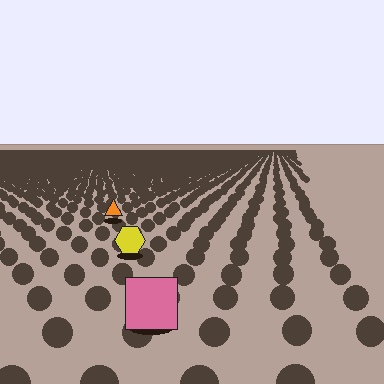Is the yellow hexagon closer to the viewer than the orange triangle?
Yes. The yellow hexagon is closer — you can tell from the texture gradient: the ground texture is coarser near it.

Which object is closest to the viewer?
The pink square is closest. The texture marks near it are larger and more spread out.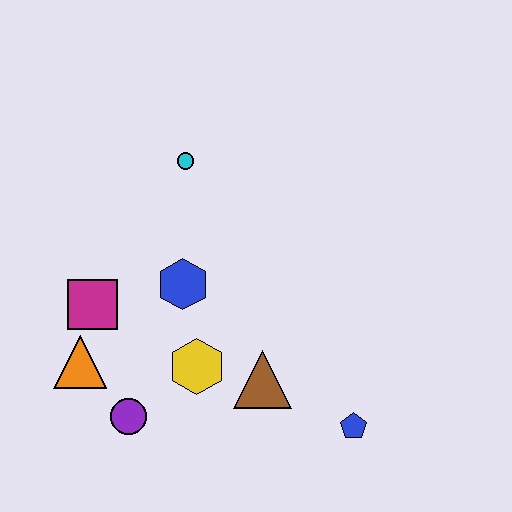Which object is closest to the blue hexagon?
The yellow hexagon is closest to the blue hexagon.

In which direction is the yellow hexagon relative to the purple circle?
The yellow hexagon is to the right of the purple circle.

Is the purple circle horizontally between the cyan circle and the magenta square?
Yes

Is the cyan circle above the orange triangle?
Yes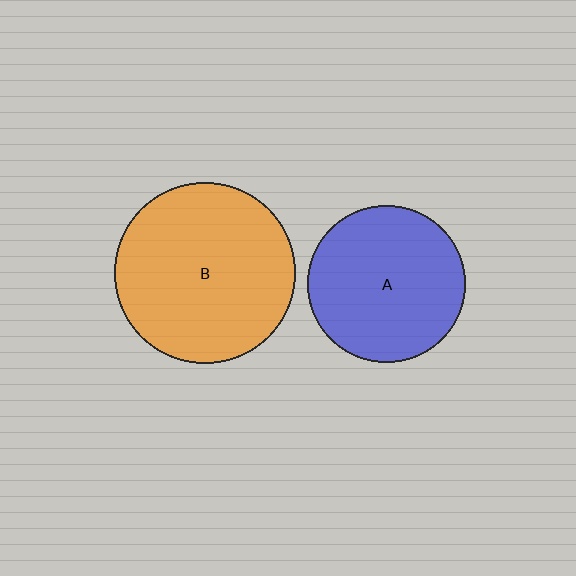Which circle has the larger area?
Circle B (orange).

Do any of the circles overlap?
No, none of the circles overlap.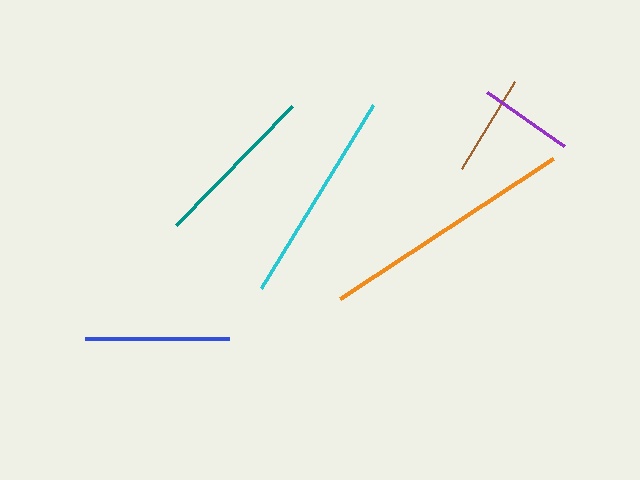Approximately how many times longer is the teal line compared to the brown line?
The teal line is approximately 1.6 times the length of the brown line.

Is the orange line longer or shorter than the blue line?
The orange line is longer than the blue line.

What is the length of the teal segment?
The teal segment is approximately 166 pixels long.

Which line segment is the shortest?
The purple line is the shortest at approximately 94 pixels.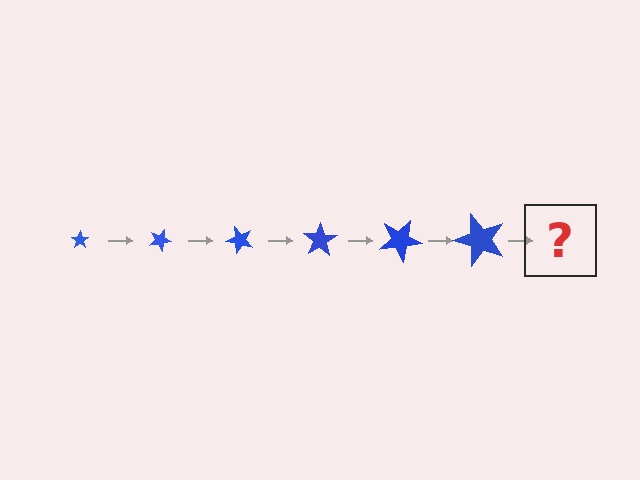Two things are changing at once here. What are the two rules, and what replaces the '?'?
The two rules are that the star grows larger each step and it rotates 25 degrees each step. The '?' should be a star, larger than the previous one and rotated 150 degrees from the start.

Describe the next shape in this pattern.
It should be a star, larger than the previous one and rotated 150 degrees from the start.